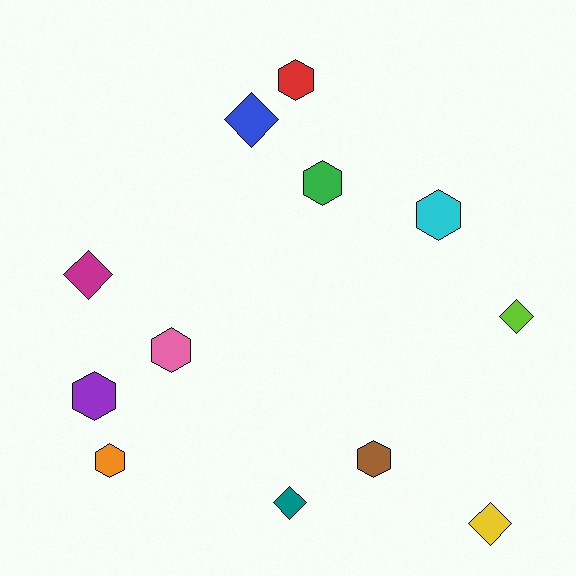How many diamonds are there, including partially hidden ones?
There are 5 diamonds.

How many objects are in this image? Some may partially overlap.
There are 12 objects.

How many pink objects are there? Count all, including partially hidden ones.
There is 1 pink object.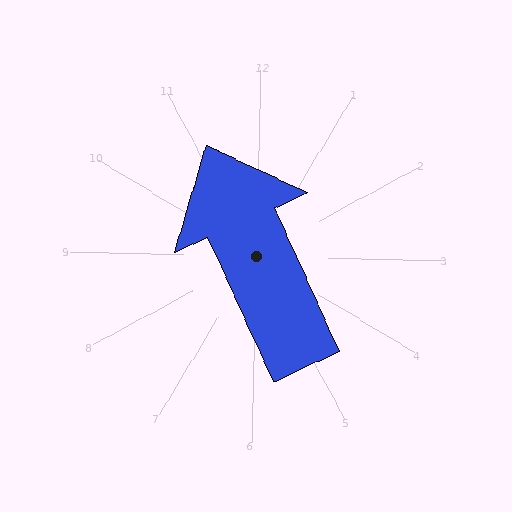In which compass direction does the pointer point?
Northwest.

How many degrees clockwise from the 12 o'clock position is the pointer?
Approximately 334 degrees.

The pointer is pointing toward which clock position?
Roughly 11 o'clock.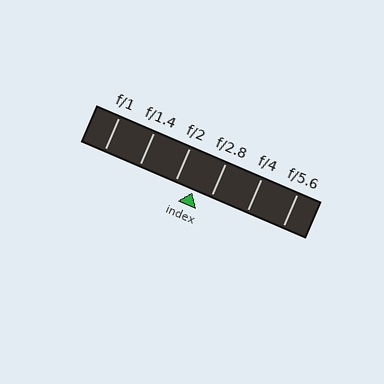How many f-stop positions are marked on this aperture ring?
There are 6 f-stop positions marked.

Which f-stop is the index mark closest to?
The index mark is closest to f/2.8.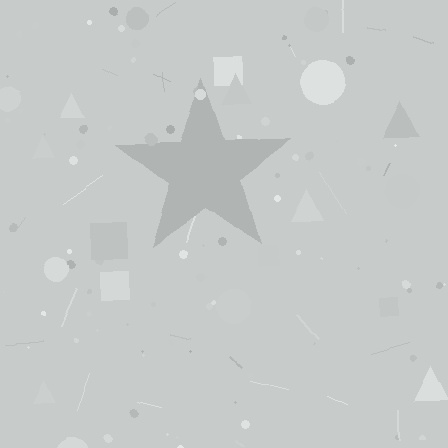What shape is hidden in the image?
A star is hidden in the image.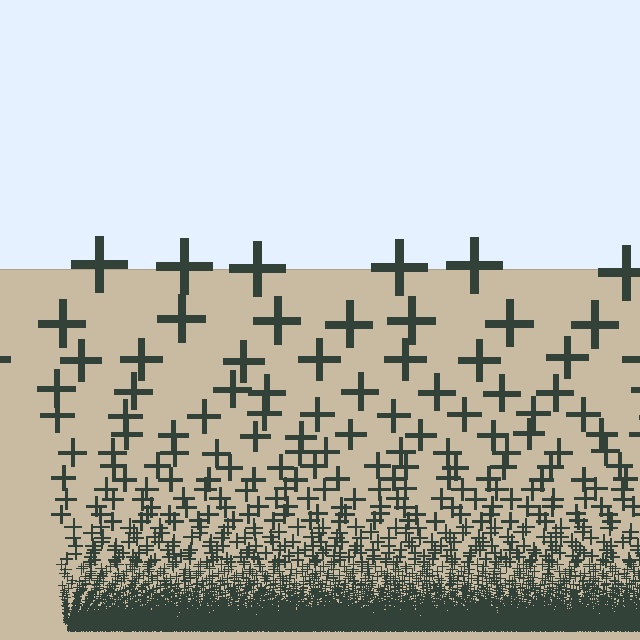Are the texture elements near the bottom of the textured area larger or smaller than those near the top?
Smaller. The gradient is inverted — elements near the bottom are smaller and denser.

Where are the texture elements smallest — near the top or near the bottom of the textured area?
Near the bottom.